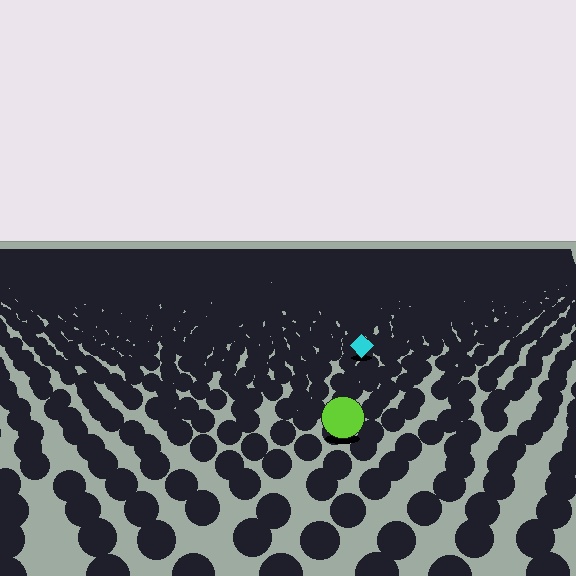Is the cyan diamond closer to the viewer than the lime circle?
No. The lime circle is closer — you can tell from the texture gradient: the ground texture is coarser near it.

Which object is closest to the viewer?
The lime circle is closest. The texture marks near it are larger and more spread out.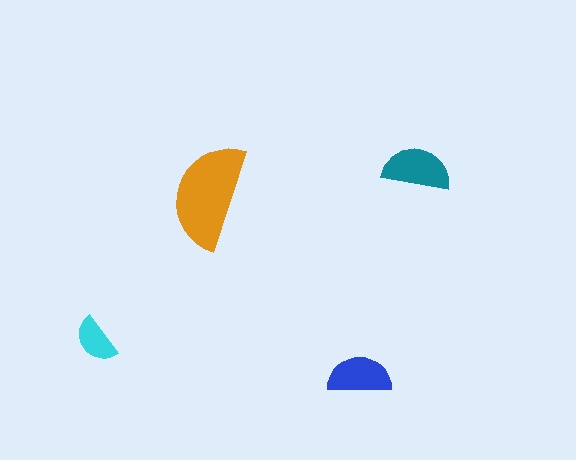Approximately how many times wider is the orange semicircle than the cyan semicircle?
About 2 times wider.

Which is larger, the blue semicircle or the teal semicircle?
The teal one.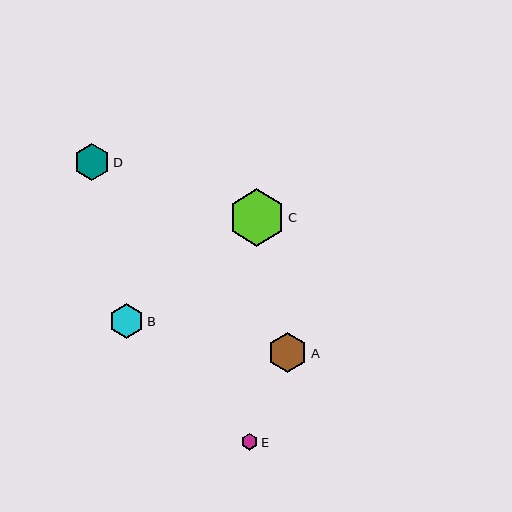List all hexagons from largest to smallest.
From largest to smallest: C, A, D, B, E.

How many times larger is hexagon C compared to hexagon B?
Hexagon C is approximately 1.6 times the size of hexagon B.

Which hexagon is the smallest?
Hexagon E is the smallest with a size of approximately 17 pixels.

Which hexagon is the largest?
Hexagon C is the largest with a size of approximately 57 pixels.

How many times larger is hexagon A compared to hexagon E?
Hexagon A is approximately 2.4 times the size of hexagon E.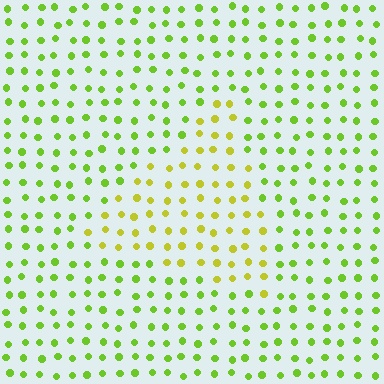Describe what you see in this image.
The image is filled with small lime elements in a uniform arrangement. A triangle-shaped region is visible where the elements are tinted to a slightly different hue, forming a subtle color boundary.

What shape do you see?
I see a triangle.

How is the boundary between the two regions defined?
The boundary is defined purely by a slight shift in hue (about 31 degrees). Spacing, size, and orientation are identical on both sides.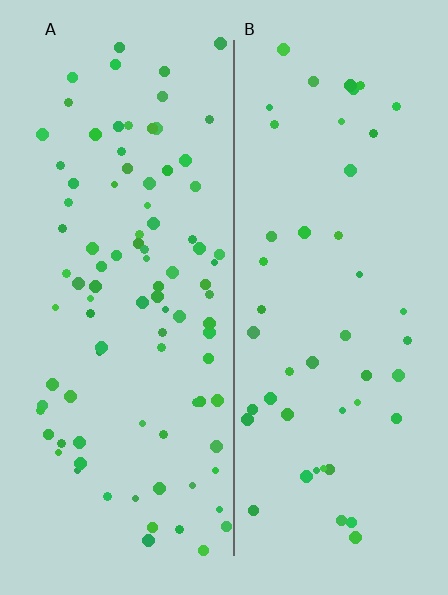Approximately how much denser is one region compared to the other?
Approximately 1.9× — region A over region B.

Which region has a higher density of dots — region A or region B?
A (the left).